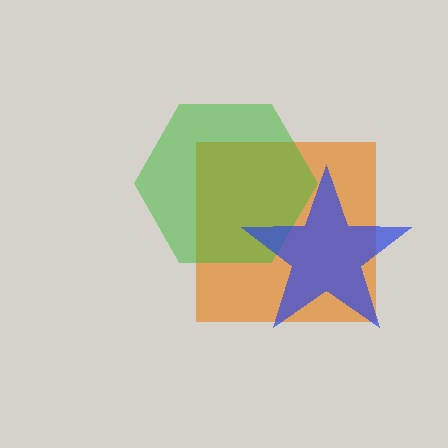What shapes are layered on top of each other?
The layered shapes are: an orange square, a green hexagon, a blue star.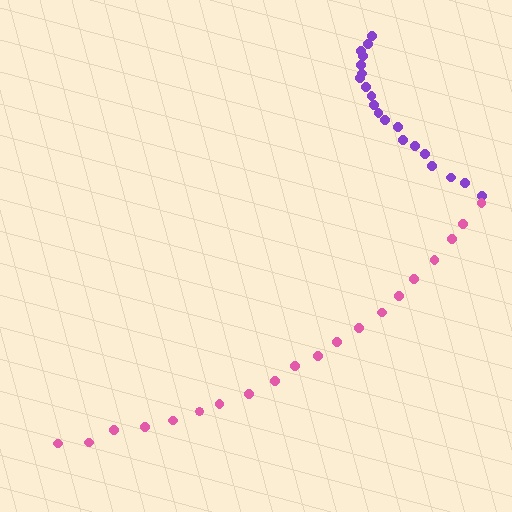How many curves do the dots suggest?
There are 2 distinct paths.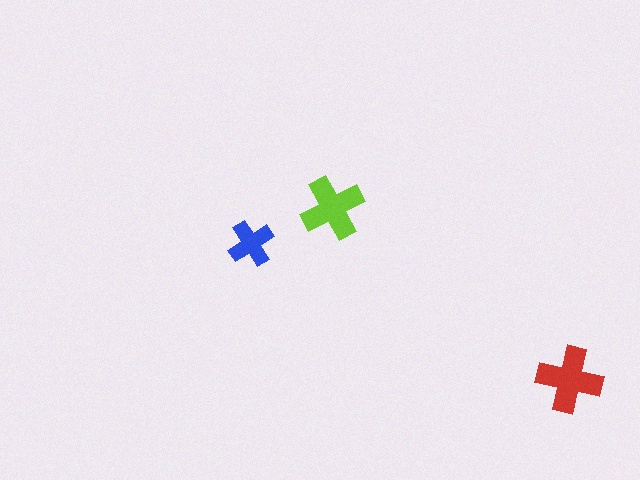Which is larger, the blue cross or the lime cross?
The lime one.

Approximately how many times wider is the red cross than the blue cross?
About 1.5 times wider.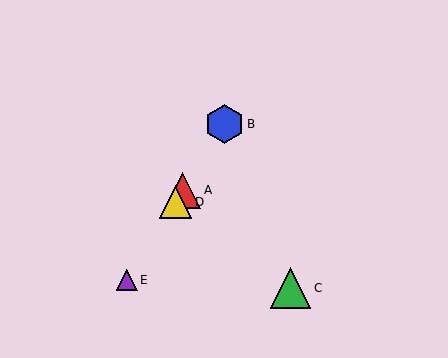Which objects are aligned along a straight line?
Objects A, B, D, E are aligned along a straight line.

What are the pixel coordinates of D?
Object D is at (176, 202).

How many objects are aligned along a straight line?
4 objects (A, B, D, E) are aligned along a straight line.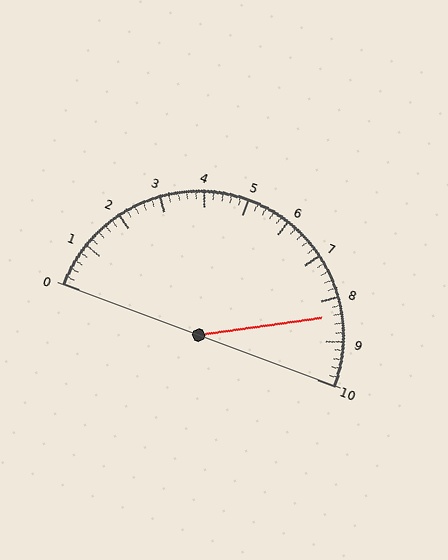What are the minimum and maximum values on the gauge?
The gauge ranges from 0 to 10.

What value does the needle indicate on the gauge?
The needle indicates approximately 8.4.